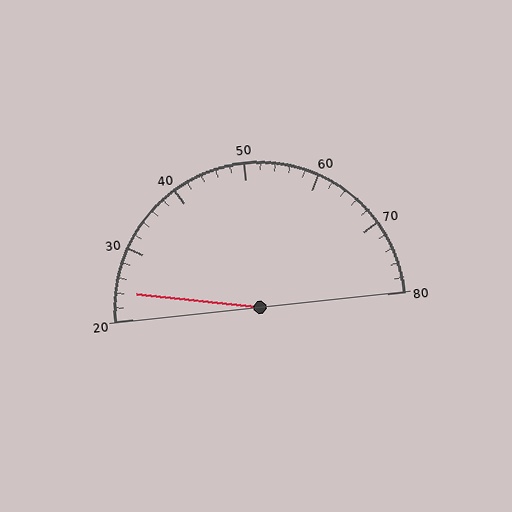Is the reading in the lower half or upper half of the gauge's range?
The reading is in the lower half of the range (20 to 80).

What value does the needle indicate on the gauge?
The needle indicates approximately 24.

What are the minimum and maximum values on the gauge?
The gauge ranges from 20 to 80.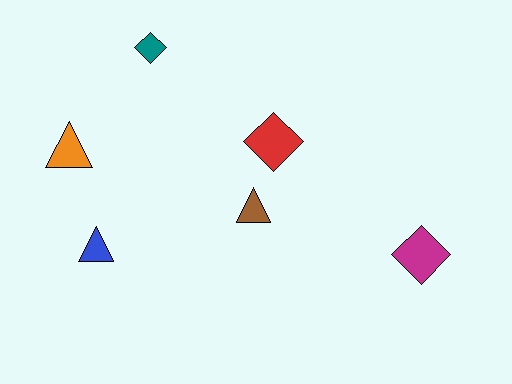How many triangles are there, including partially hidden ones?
There are 3 triangles.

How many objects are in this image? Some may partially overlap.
There are 6 objects.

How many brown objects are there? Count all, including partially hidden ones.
There is 1 brown object.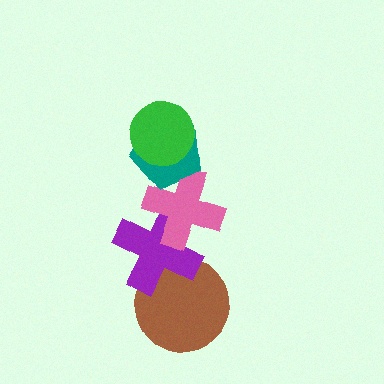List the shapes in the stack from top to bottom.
From top to bottom: the green circle, the teal pentagon, the pink cross, the purple cross, the brown circle.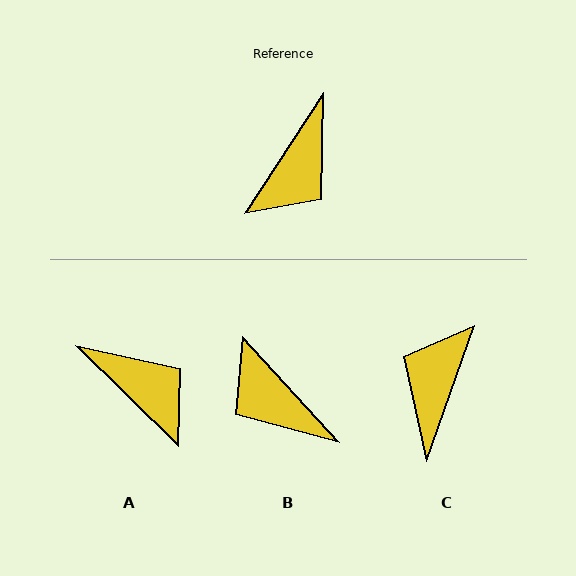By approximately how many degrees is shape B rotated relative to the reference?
Approximately 105 degrees clockwise.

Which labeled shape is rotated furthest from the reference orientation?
C, about 167 degrees away.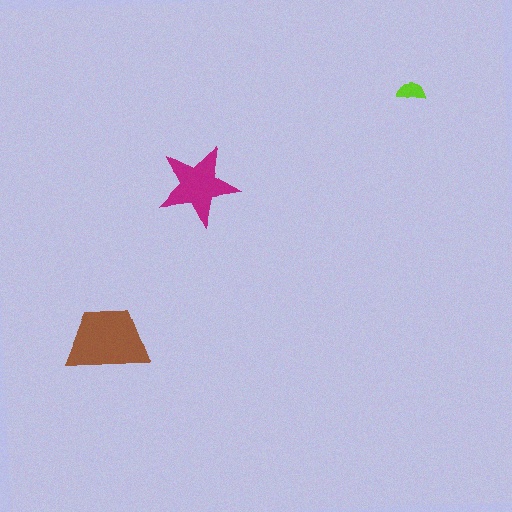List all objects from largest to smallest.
The brown trapezoid, the magenta star, the lime semicircle.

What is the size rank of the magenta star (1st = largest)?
2nd.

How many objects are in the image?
There are 3 objects in the image.